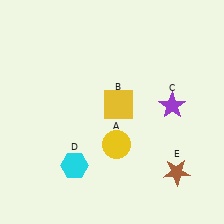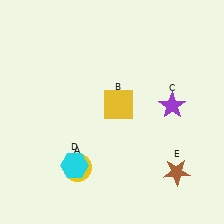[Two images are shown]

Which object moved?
The yellow circle (A) moved left.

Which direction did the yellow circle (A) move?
The yellow circle (A) moved left.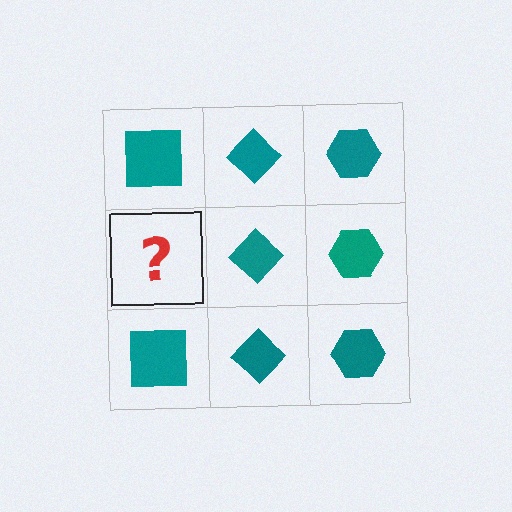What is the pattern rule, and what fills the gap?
The rule is that each column has a consistent shape. The gap should be filled with a teal square.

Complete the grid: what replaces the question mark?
The question mark should be replaced with a teal square.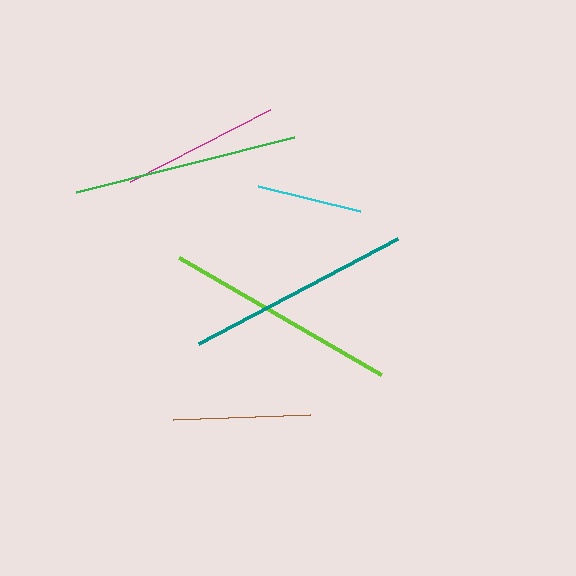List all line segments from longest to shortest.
From longest to shortest: lime, green, teal, magenta, brown, cyan.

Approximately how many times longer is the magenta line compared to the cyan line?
The magenta line is approximately 1.5 times the length of the cyan line.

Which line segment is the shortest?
The cyan line is the shortest at approximately 105 pixels.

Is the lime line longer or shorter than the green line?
The lime line is longer than the green line.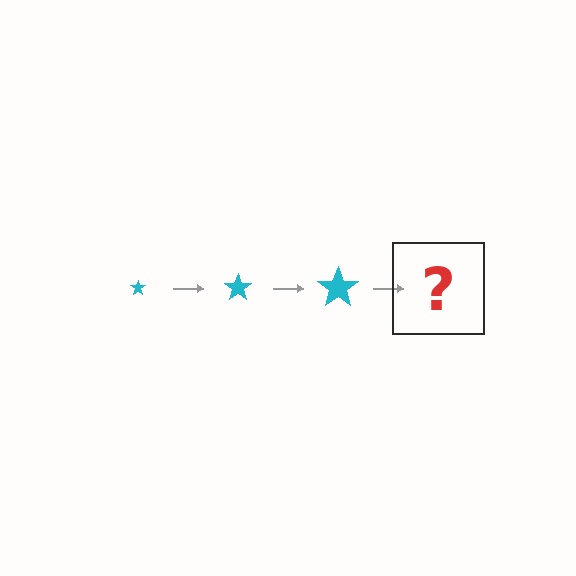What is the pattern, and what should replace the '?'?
The pattern is that the star gets progressively larger each step. The '?' should be a cyan star, larger than the previous one.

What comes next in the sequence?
The next element should be a cyan star, larger than the previous one.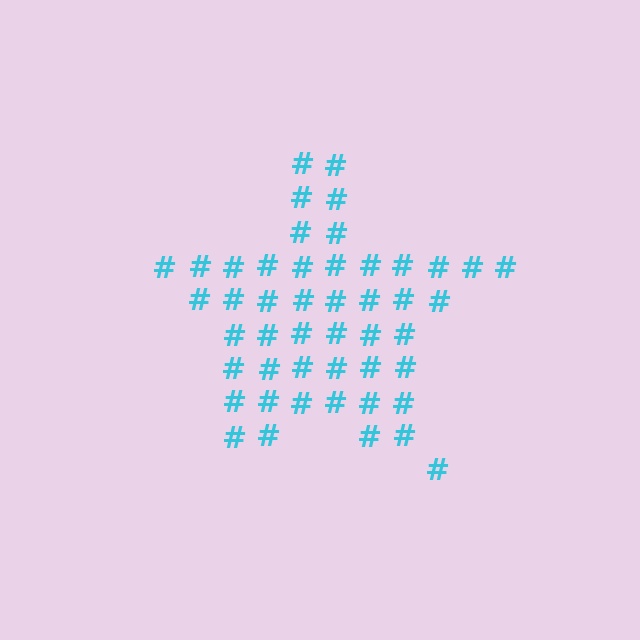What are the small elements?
The small elements are hash symbols.